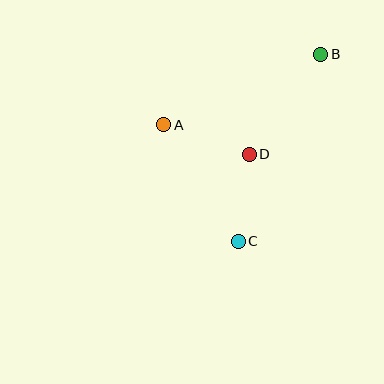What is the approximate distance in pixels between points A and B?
The distance between A and B is approximately 172 pixels.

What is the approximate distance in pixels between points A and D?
The distance between A and D is approximately 90 pixels.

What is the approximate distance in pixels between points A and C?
The distance between A and C is approximately 138 pixels.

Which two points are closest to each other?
Points C and D are closest to each other.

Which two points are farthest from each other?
Points B and C are farthest from each other.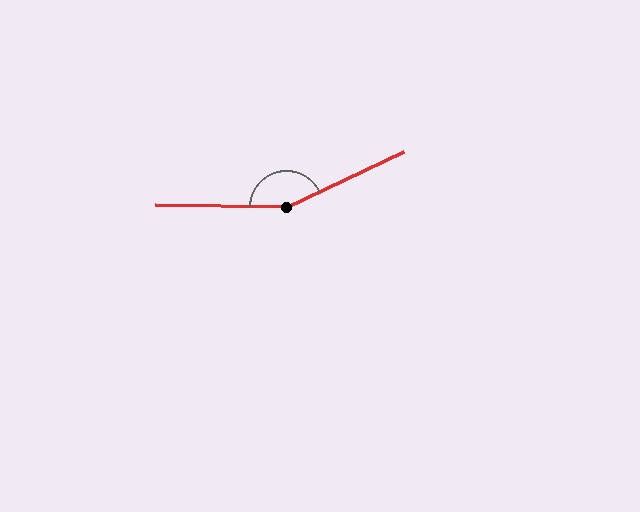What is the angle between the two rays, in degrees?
Approximately 154 degrees.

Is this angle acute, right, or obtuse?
It is obtuse.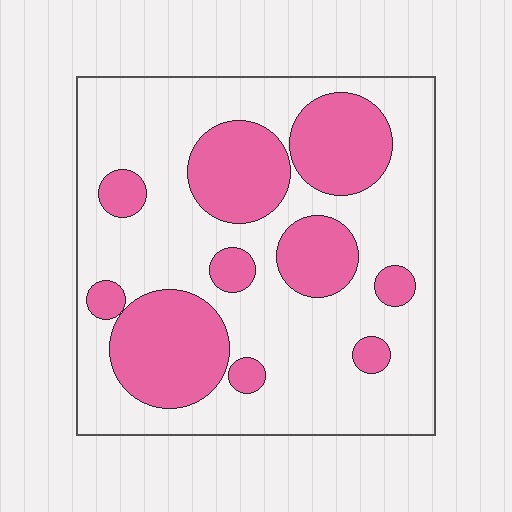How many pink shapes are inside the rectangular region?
10.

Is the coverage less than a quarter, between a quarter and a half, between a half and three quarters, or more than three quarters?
Between a quarter and a half.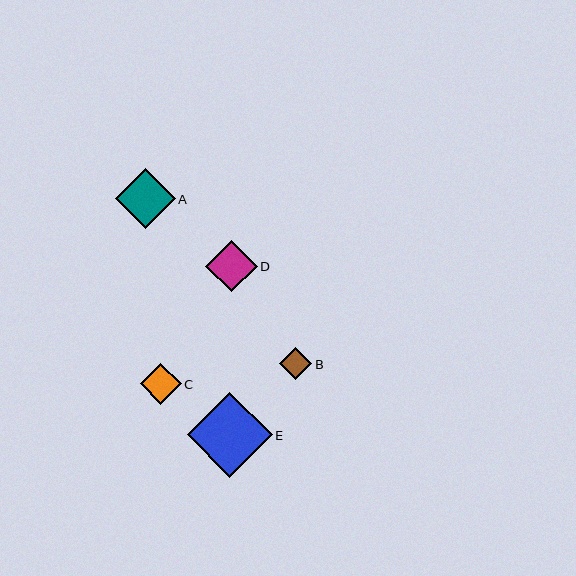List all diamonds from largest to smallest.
From largest to smallest: E, A, D, C, B.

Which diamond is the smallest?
Diamond B is the smallest with a size of approximately 32 pixels.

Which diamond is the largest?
Diamond E is the largest with a size of approximately 85 pixels.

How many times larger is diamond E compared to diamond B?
Diamond E is approximately 2.7 times the size of diamond B.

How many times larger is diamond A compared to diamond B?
Diamond A is approximately 1.9 times the size of diamond B.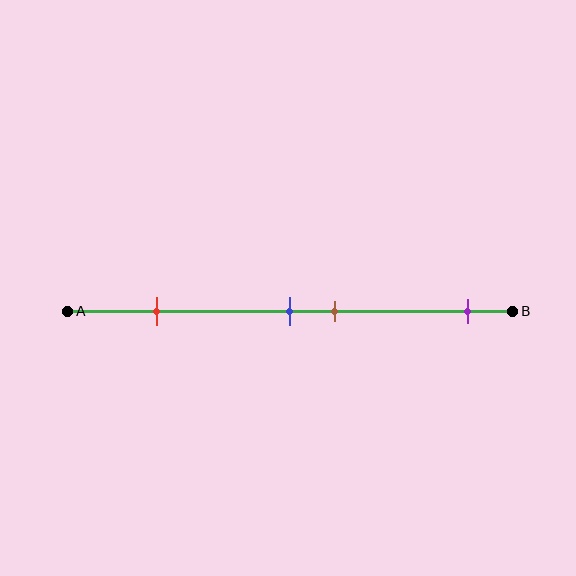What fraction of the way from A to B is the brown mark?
The brown mark is approximately 60% (0.6) of the way from A to B.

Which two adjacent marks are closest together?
The blue and brown marks are the closest adjacent pair.